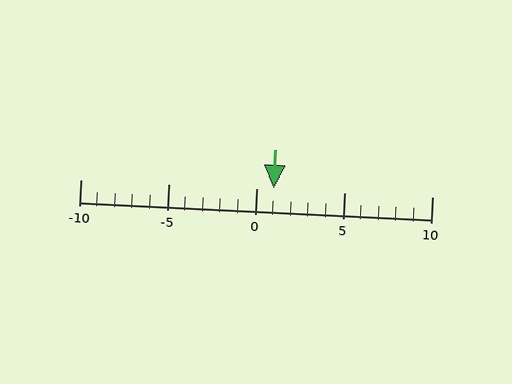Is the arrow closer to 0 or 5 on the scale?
The arrow is closer to 0.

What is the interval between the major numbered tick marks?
The major tick marks are spaced 5 units apart.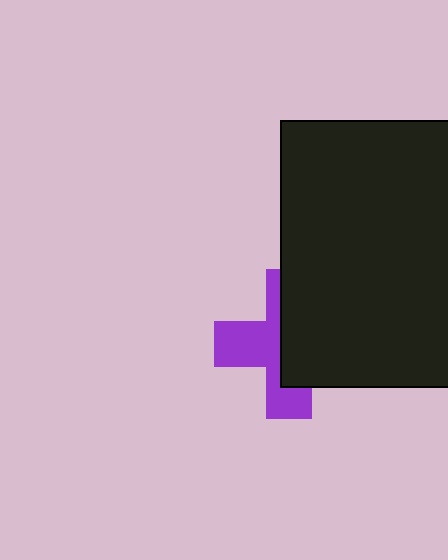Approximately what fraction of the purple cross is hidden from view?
Roughly 53% of the purple cross is hidden behind the black rectangle.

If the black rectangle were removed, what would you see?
You would see the complete purple cross.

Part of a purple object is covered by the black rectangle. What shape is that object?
It is a cross.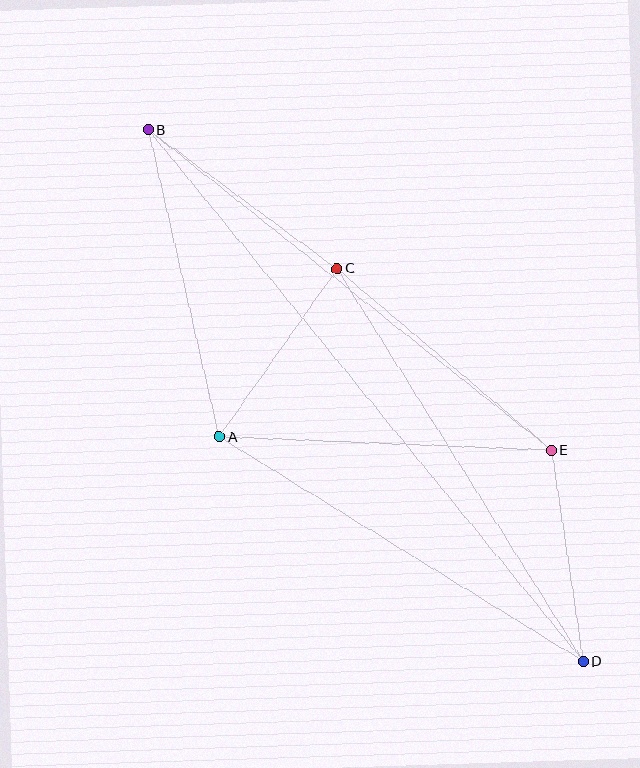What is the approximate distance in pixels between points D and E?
The distance between D and E is approximately 213 pixels.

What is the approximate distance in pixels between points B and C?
The distance between B and C is approximately 234 pixels.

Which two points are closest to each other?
Points A and C are closest to each other.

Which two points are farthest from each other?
Points B and D are farthest from each other.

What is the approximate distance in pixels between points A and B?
The distance between A and B is approximately 315 pixels.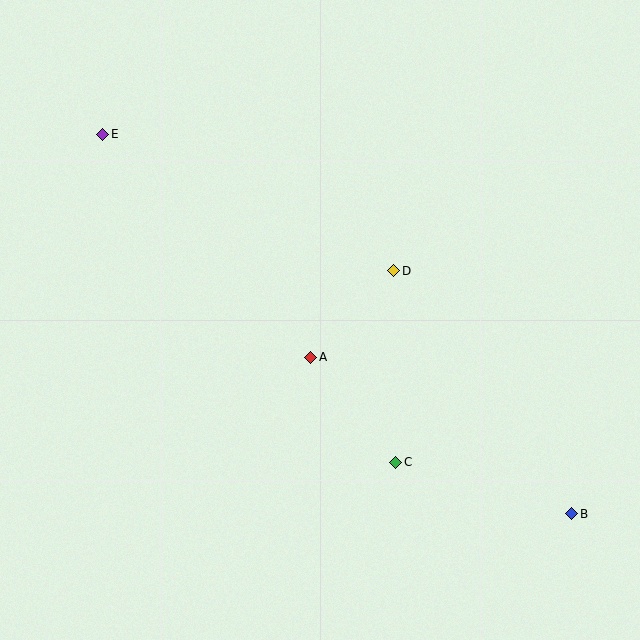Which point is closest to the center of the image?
Point A at (311, 357) is closest to the center.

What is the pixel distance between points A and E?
The distance between A and E is 305 pixels.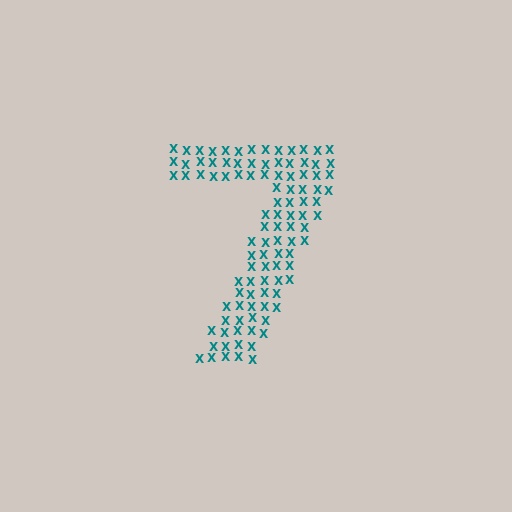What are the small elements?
The small elements are letter X's.